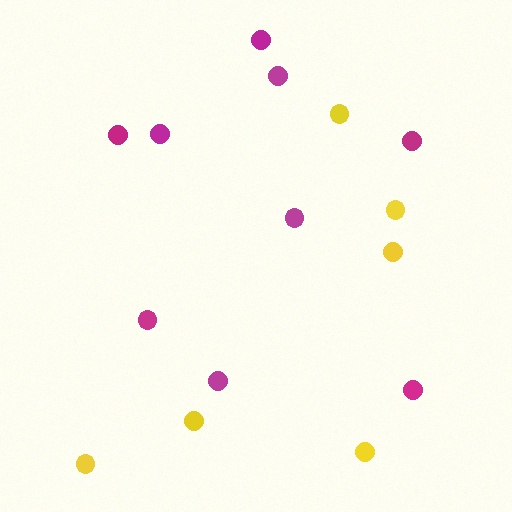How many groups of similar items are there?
There are 2 groups: one group of yellow circles (6) and one group of magenta circles (9).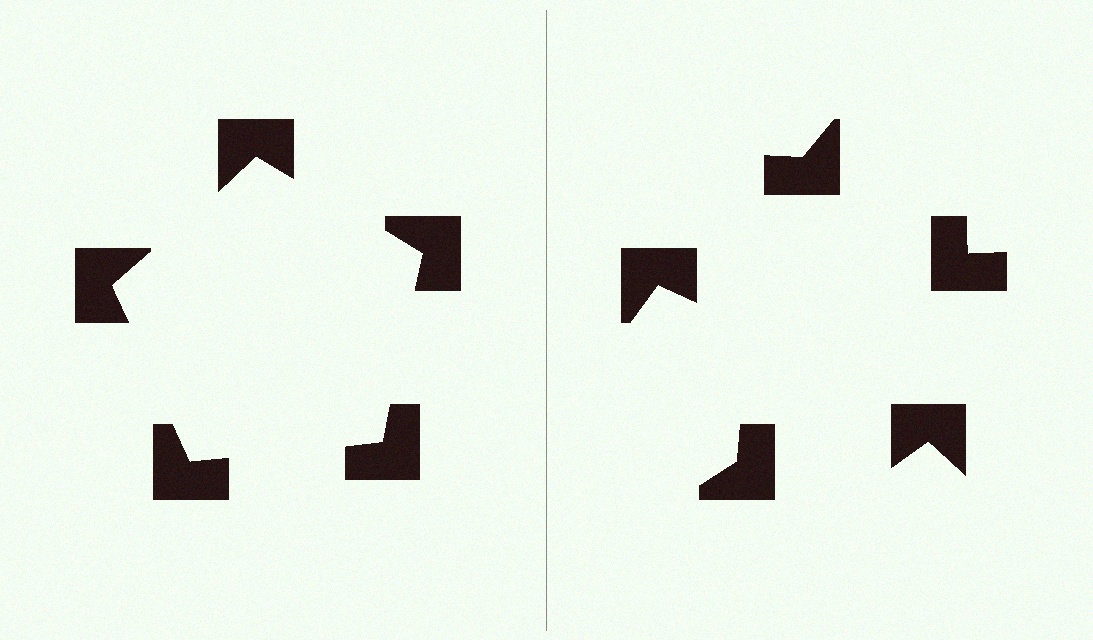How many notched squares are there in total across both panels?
10 — 5 on each side.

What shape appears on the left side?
An illusory pentagon.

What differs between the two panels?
The notched squares are positioned identically on both sides; only the wedge orientations differ. On the left they align to a pentagon; on the right they are misaligned.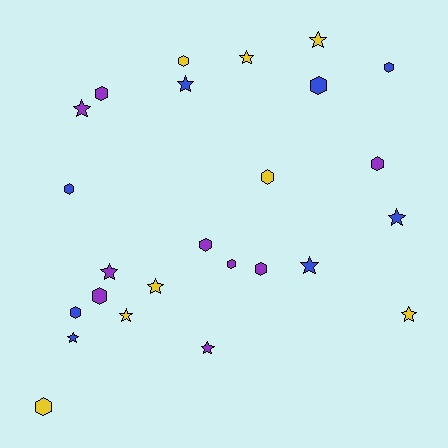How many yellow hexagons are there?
There are 3 yellow hexagons.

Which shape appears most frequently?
Hexagon, with 13 objects.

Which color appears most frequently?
Purple, with 9 objects.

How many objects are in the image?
There are 25 objects.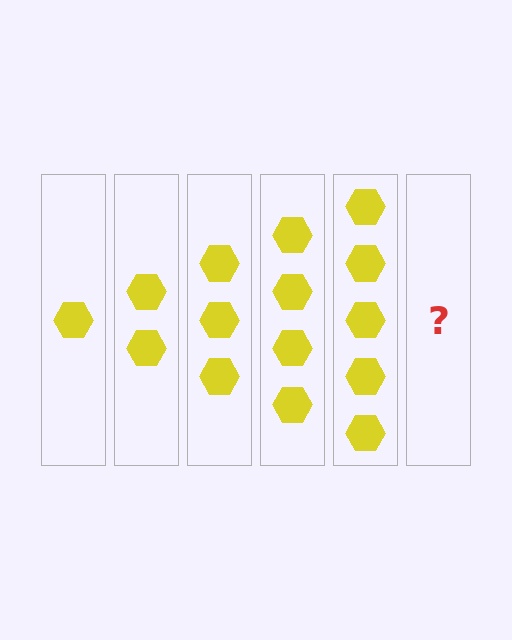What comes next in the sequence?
The next element should be 6 hexagons.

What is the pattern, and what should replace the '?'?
The pattern is that each step adds one more hexagon. The '?' should be 6 hexagons.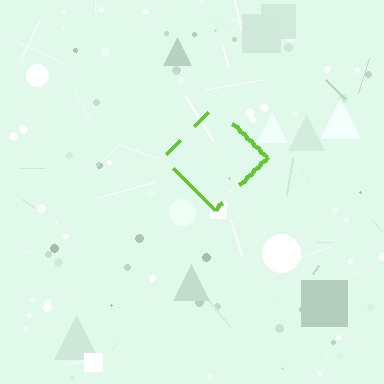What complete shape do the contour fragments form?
The contour fragments form a diamond.